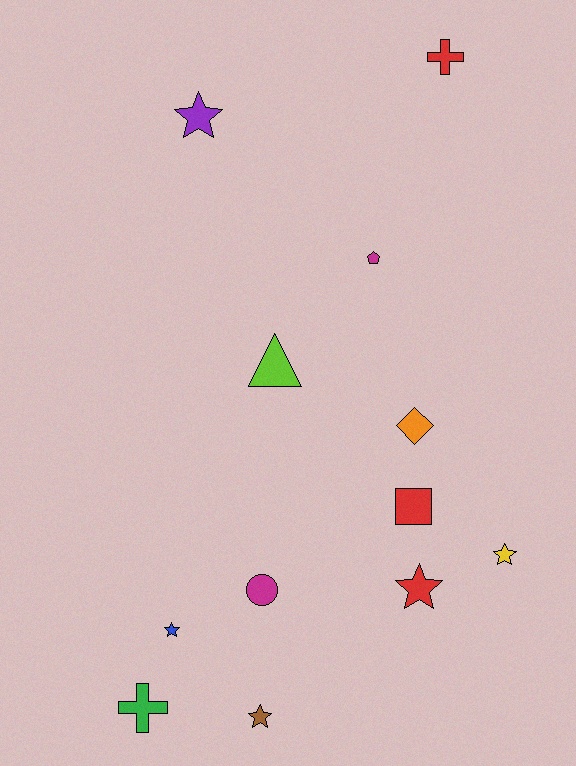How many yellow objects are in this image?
There is 1 yellow object.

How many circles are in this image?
There is 1 circle.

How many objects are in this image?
There are 12 objects.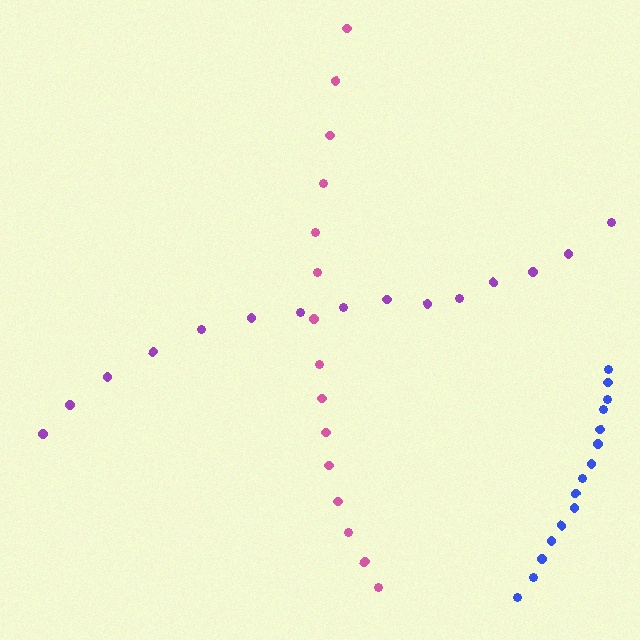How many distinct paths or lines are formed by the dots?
There are 3 distinct paths.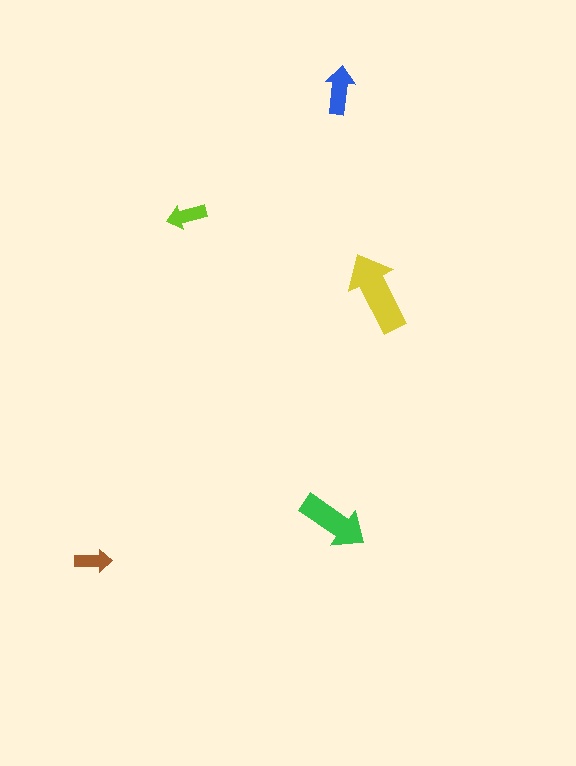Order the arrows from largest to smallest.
the yellow one, the green one, the blue one, the lime one, the brown one.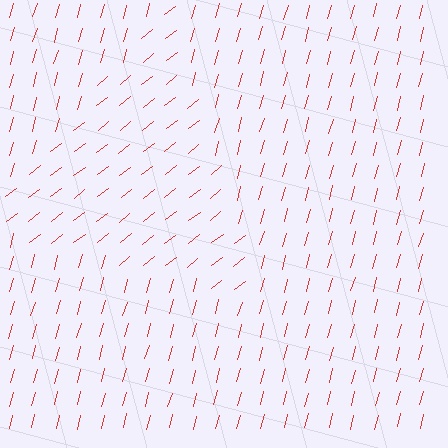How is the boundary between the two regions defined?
The boundary is defined purely by a change in line orientation (approximately 37 degrees difference). All lines are the same color and thickness.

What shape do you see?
I see a triangle.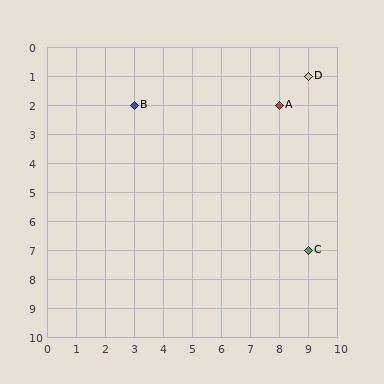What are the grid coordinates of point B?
Point B is at grid coordinates (3, 2).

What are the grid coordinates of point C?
Point C is at grid coordinates (9, 7).